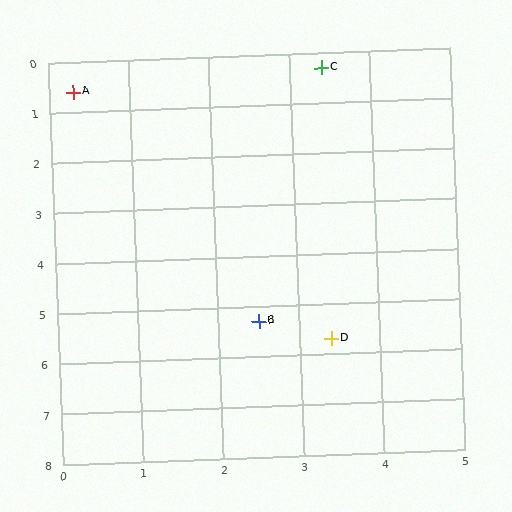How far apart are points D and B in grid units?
Points D and B are about 1.0 grid units apart.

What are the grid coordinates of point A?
Point A is at approximately (0.3, 0.6).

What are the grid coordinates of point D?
Point D is at approximately (3.4, 5.7).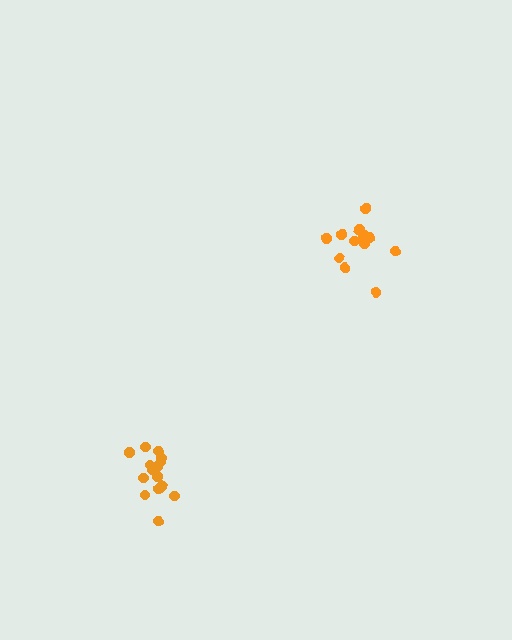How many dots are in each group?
Group 1: 15 dots, Group 2: 12 dots (27 total).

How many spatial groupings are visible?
There are 2 spatial groupings.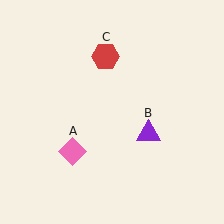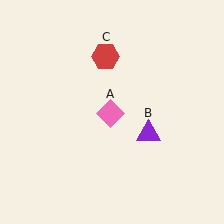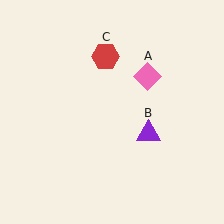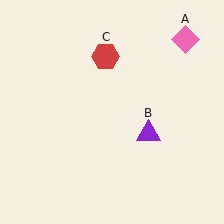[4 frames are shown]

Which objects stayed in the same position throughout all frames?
Purple triangle (object B) and red hexagon (object C) remained stationary.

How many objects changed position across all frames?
1 object changed position: pink diamond (object A).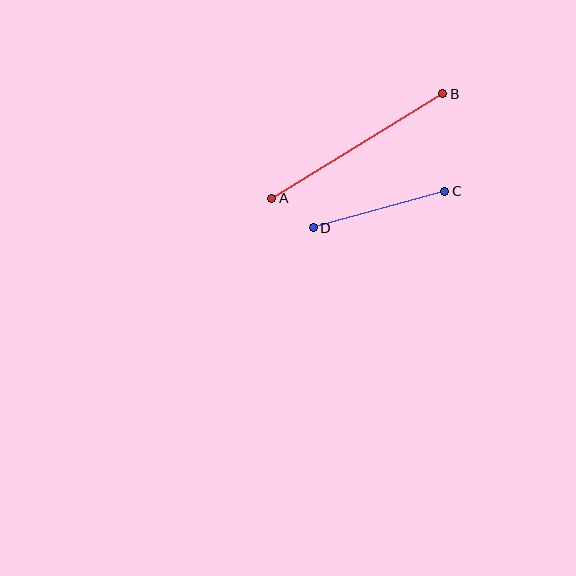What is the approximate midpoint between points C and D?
The midpoint is at approximately (379, 210) pixels.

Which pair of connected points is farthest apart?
Points A and B are farthest apart.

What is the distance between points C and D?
The distance is approximately 136 pixels.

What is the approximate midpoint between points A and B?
The midpoint is at approximately (357, 146) pixels.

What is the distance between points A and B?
The distance is approximately 200 pixels.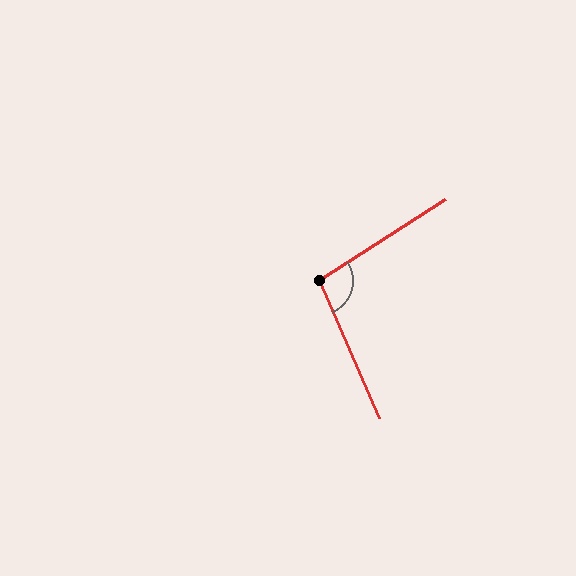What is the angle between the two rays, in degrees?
Approximately 99 degrees.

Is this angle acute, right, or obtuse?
It is obtuse.